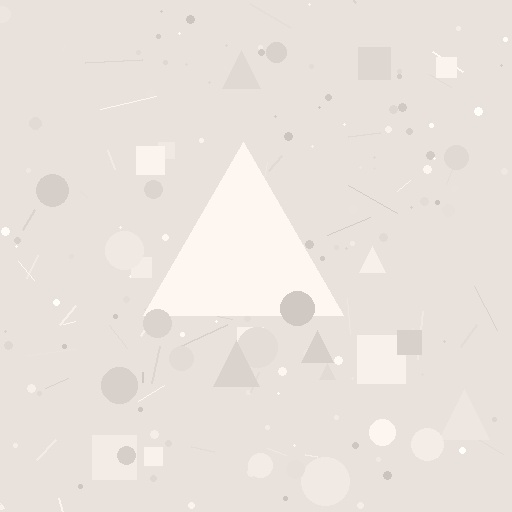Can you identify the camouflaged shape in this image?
The camouflaged shape is a triangle.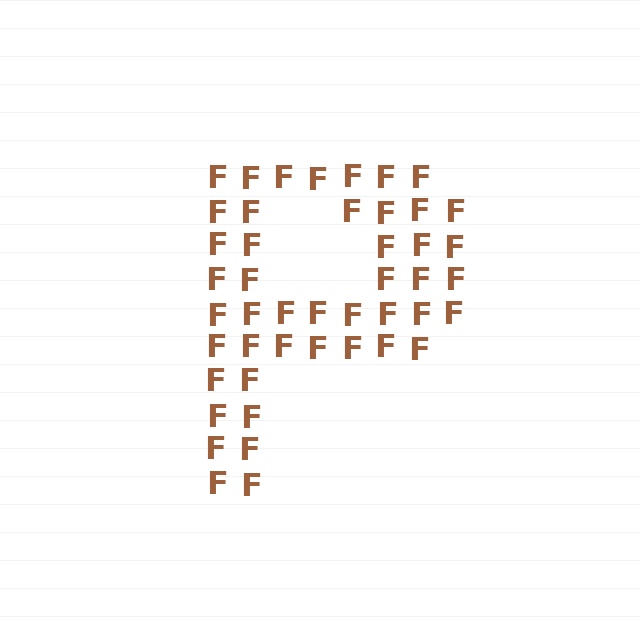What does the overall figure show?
The overall figure shows the letter P.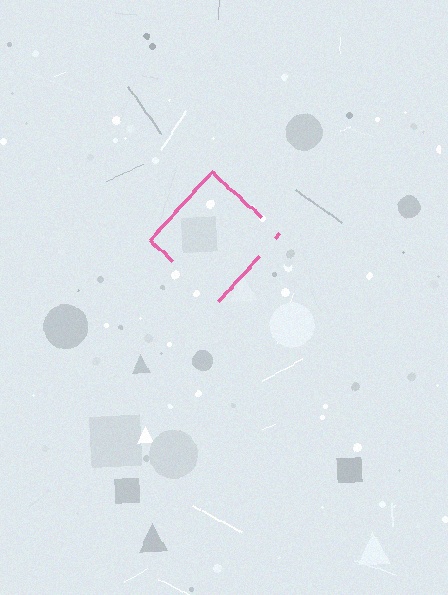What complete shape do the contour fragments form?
The contour fragments form a diamond.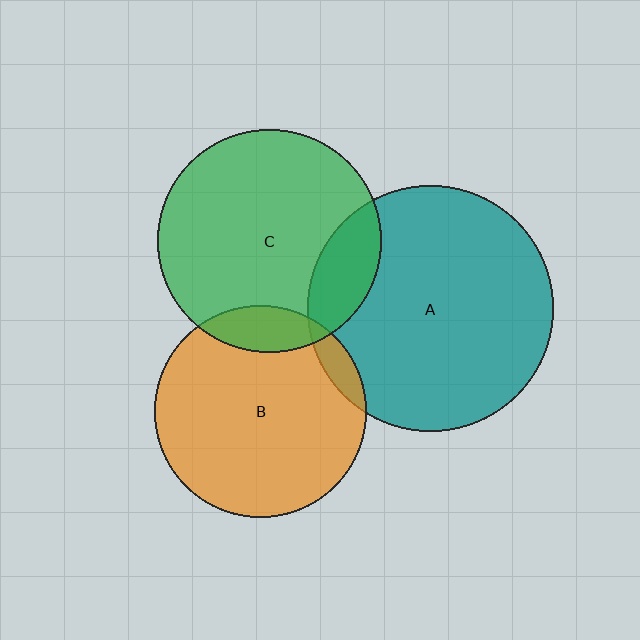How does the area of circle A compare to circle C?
Approximately 1.2 times.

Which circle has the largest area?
Circle A (teal).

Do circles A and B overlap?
Yes.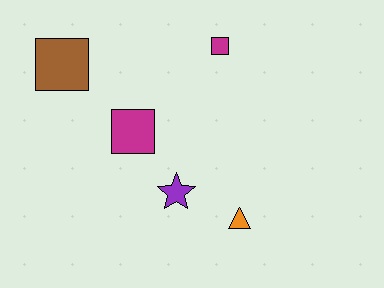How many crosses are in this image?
There are no crosses.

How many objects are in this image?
There are 5 objects.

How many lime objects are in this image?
There are no lime objects.